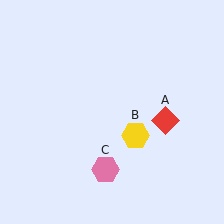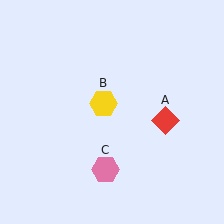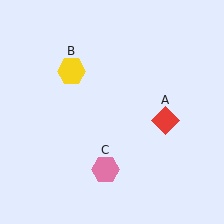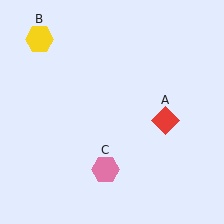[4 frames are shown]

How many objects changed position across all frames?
1 object changed position: yellow hexagon (object B).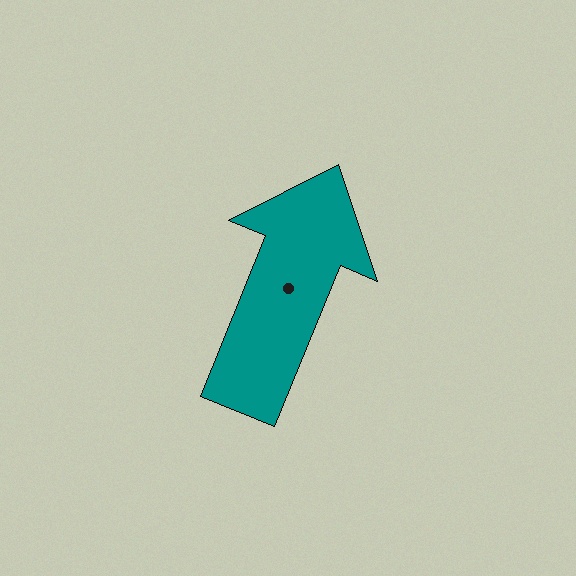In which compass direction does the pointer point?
North.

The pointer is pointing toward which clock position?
Roughly 1 o'clock.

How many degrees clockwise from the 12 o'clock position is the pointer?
Approximately 22 degrees.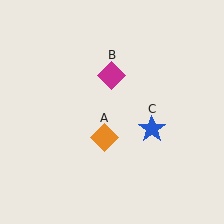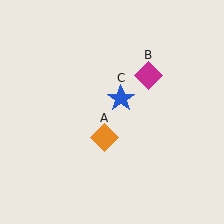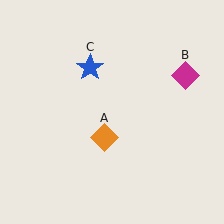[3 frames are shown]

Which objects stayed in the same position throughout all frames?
Orange diamond (object A) remained stationary.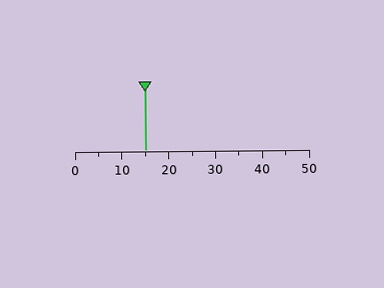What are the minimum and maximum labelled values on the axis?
The axis runs from 0 to 50.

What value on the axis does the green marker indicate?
The marker indicates approximately 15.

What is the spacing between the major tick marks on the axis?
The major ticks are spaced 10 apart.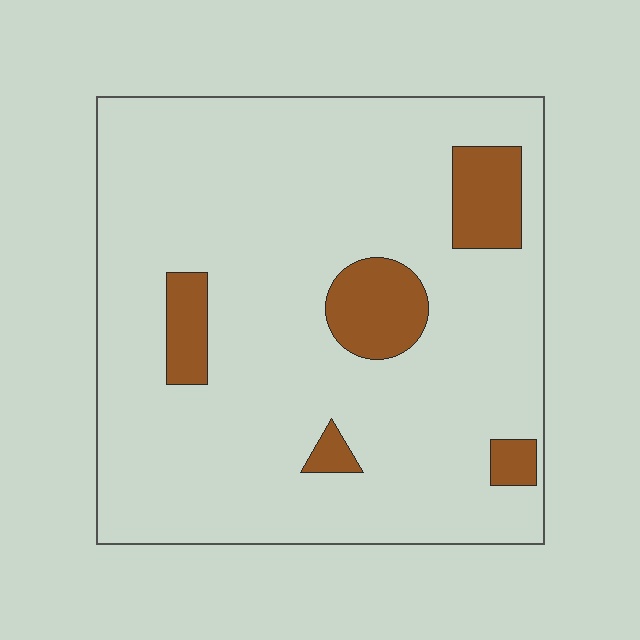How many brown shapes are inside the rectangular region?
5.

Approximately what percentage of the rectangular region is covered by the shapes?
Approximately 10%.